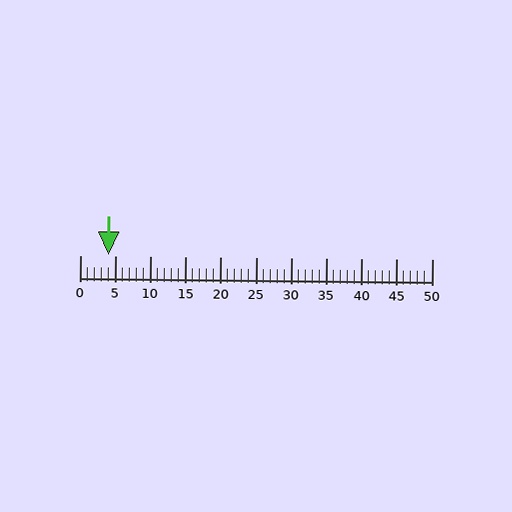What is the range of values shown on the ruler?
The ruler shows values from 0 to 50.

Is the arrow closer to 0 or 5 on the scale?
The arrow is closer to 5.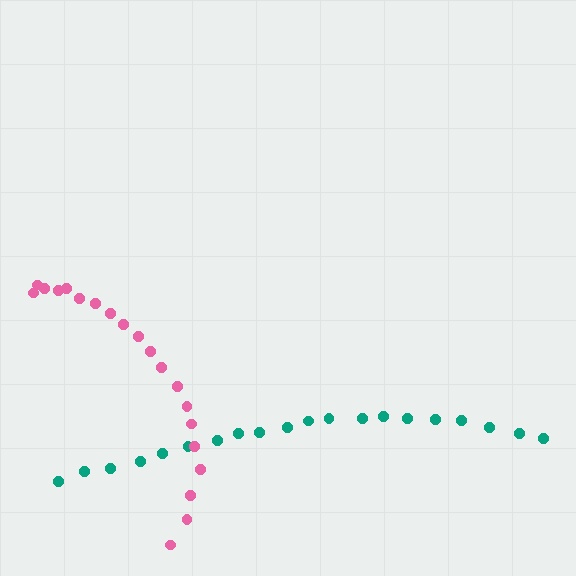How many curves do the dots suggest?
There are 2 distinct paths.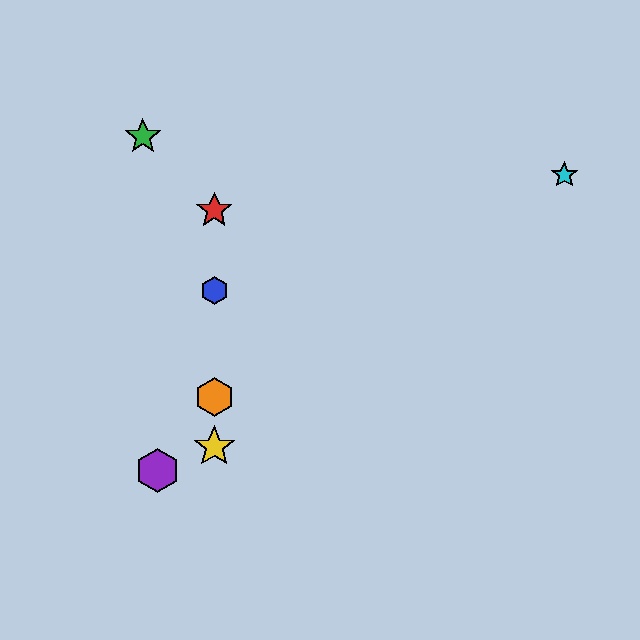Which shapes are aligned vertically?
The red star, the blue hexagon, the yellow star, the orange hexagon are aligned vertically.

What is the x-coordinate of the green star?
The green star is at x≈143.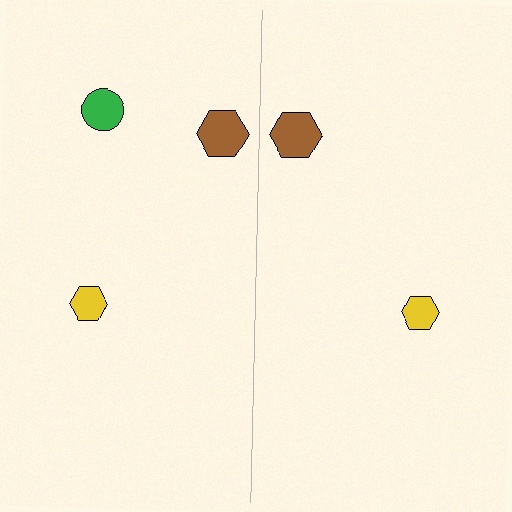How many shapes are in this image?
There are 5 shapes in this image.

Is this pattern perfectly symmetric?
No, the pattern is not perfectly symmetric. A green circle is missing from the right side.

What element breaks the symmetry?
A green circle is missing from the right side.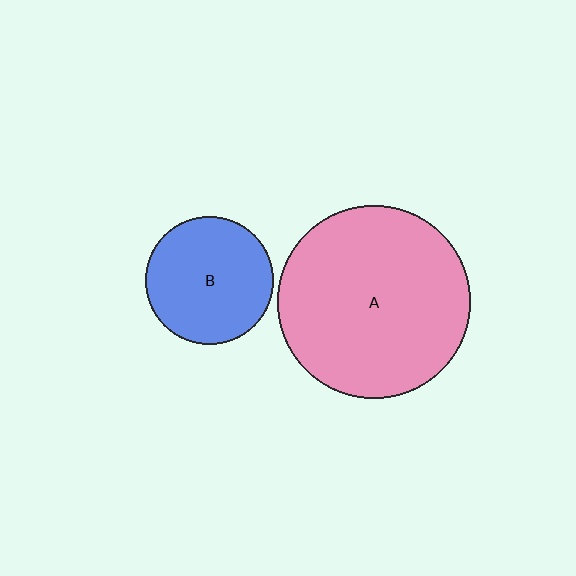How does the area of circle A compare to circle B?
Approximately 2.3 times.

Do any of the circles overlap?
No, none of the circles overlap.